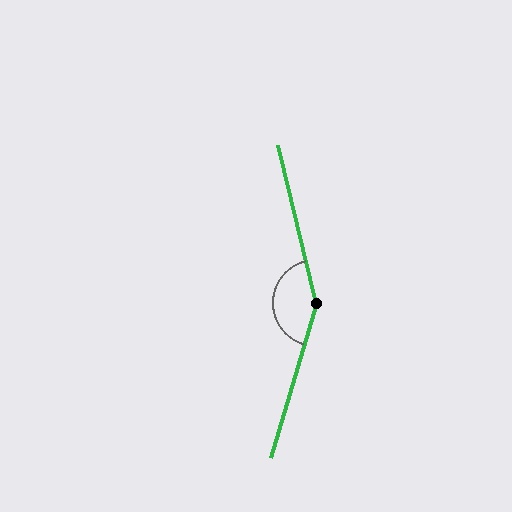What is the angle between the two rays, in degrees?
Approximately 150 degrees.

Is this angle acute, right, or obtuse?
It is obtuse.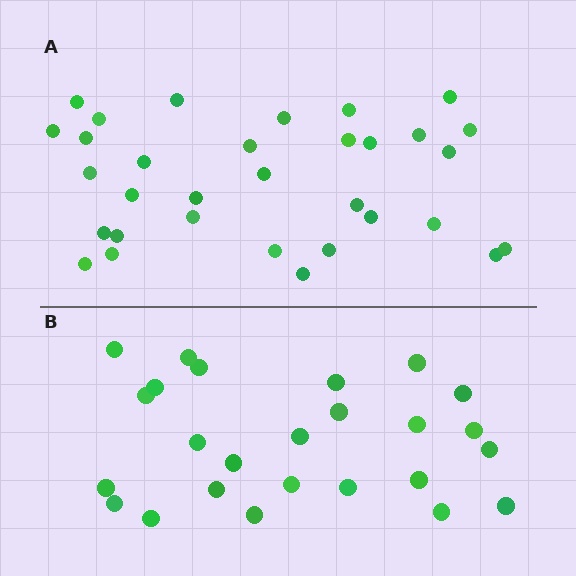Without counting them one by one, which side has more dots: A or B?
Region A (the top region) has more dots.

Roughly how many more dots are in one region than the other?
Region A has roughly 8 or so more dots than region B.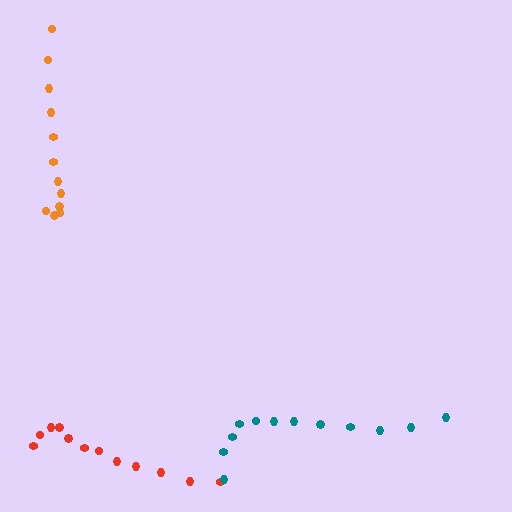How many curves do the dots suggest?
There are 3 distinct paths.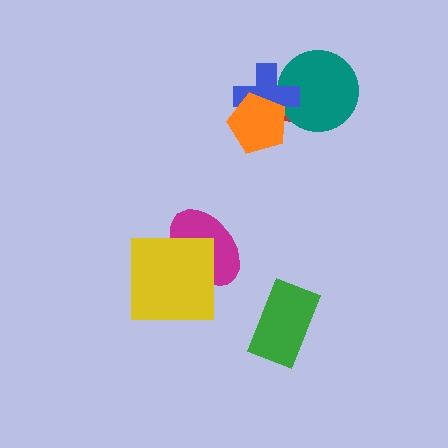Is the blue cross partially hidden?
Yes, it is partially covered by another shape.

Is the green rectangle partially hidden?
No, no other shape covers it.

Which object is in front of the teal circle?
The blue cross is in front of the teal circle.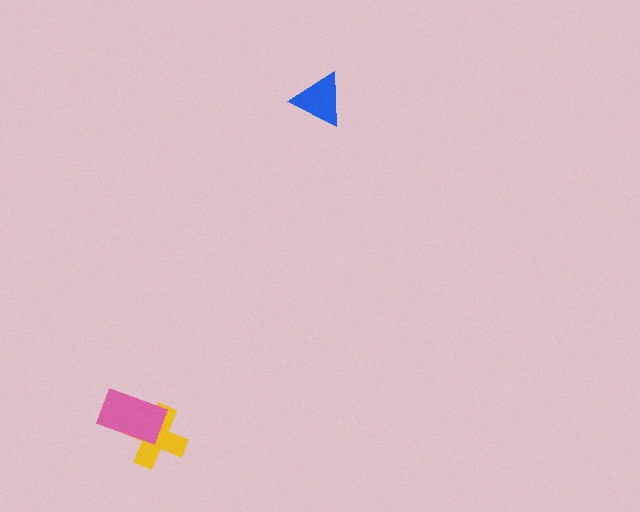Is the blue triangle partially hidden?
No, no other shape covers it.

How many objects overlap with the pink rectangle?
1 object overlaps with the pink rectangle.